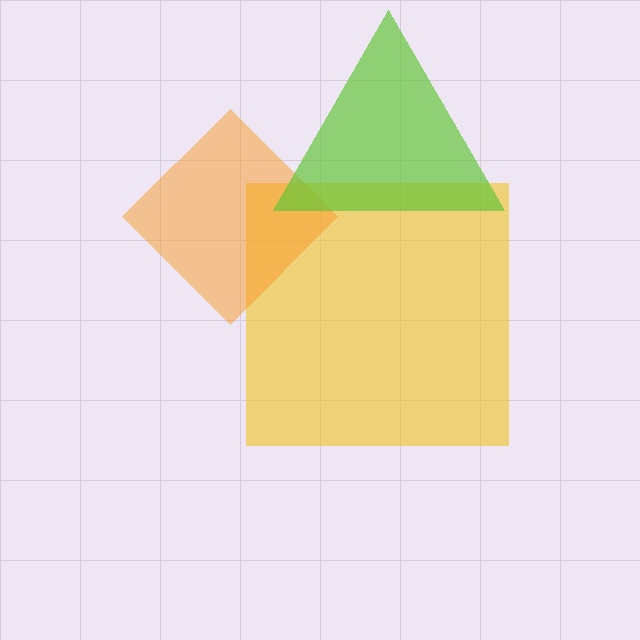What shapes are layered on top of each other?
The layered shapes are: a yellow square, an orange diamond, a lime triangle.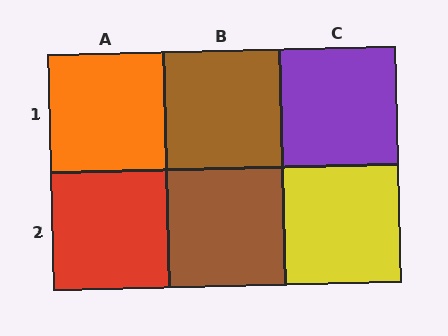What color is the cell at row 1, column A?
Orange.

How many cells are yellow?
1 cell is yellow.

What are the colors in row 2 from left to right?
Red, brown, yellow.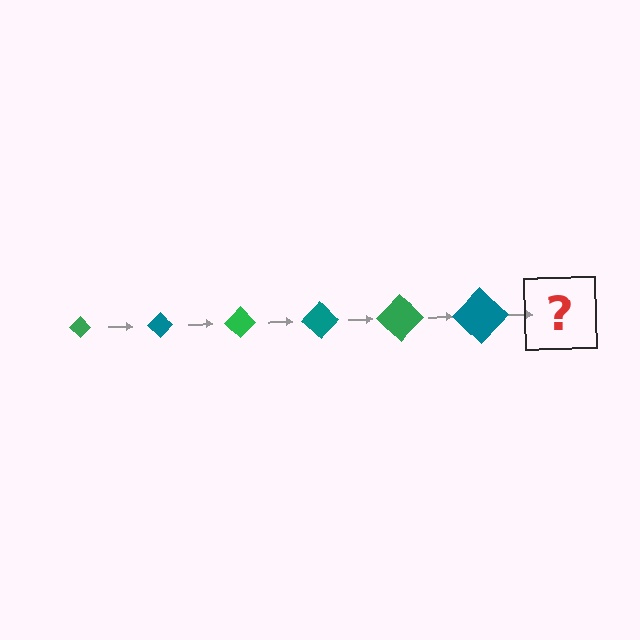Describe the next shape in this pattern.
It should be a green diamond, larger than the previous one.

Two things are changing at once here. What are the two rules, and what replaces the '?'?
The two rules are that the diamond grows larger each step and the color cycles through green and teal. The '?' should be a green diamond, larger than the previous one.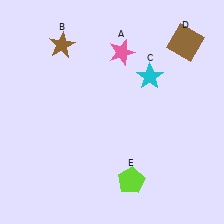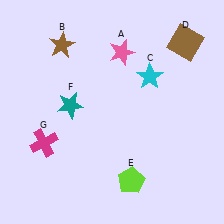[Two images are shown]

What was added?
A teal star (F), a magenta cross (G) were added in Image 2.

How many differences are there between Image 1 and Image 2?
There are 2 differences between the two images.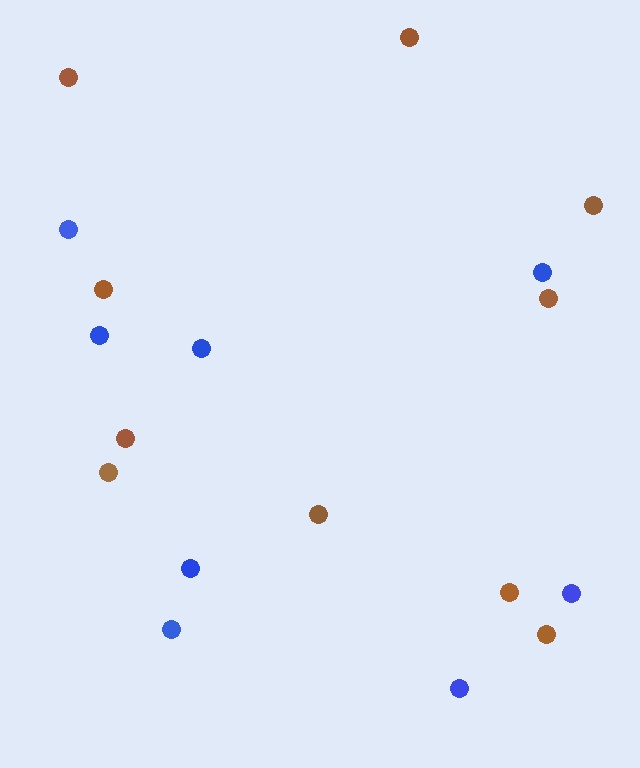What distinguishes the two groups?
There are 2 groups: one group of blue circles (8) and one group of brown circles (10).